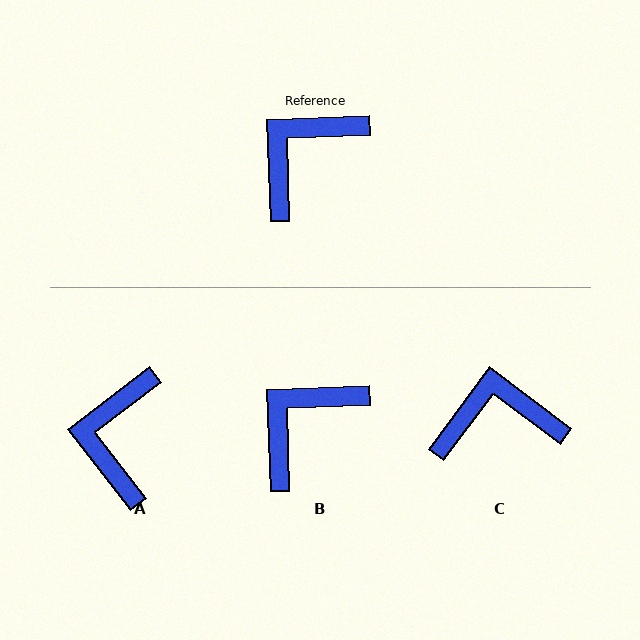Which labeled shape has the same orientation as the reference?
B.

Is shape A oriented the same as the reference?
No, it is off by about 36 degrees.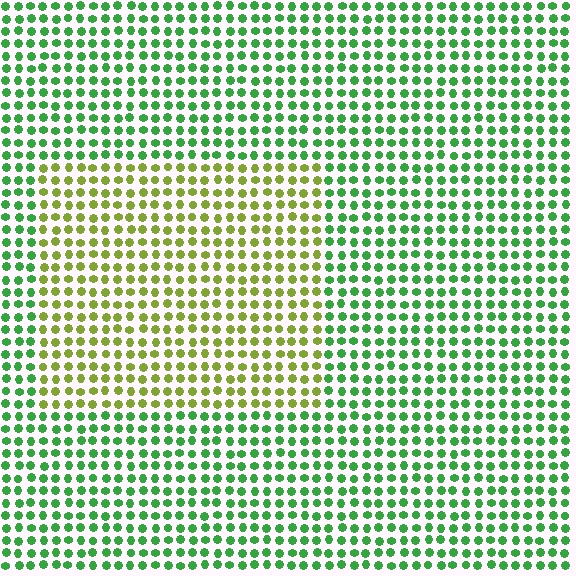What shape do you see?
I see a rectangle.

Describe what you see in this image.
The image is filled with small green elements in a uniform arrangement. A rectangle-shaped region is visible where the elements are tinted to a slightly different hue, forming a subtle color boundary.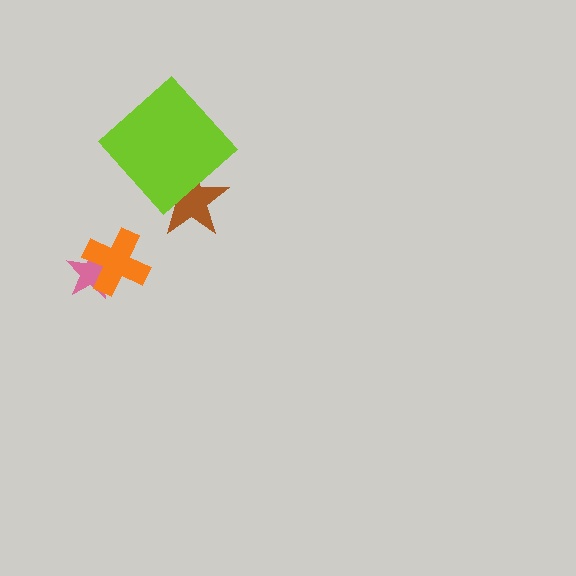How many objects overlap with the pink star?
1 object overlaps with the pink star.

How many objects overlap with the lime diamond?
1 object overlaps with the lime diamond.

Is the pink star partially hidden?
Yes, it is partially covered by another shape.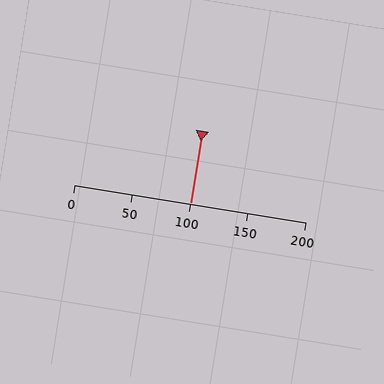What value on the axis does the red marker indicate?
The marker indicates approximately 100.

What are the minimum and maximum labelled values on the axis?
The axis runs from 0 to 200.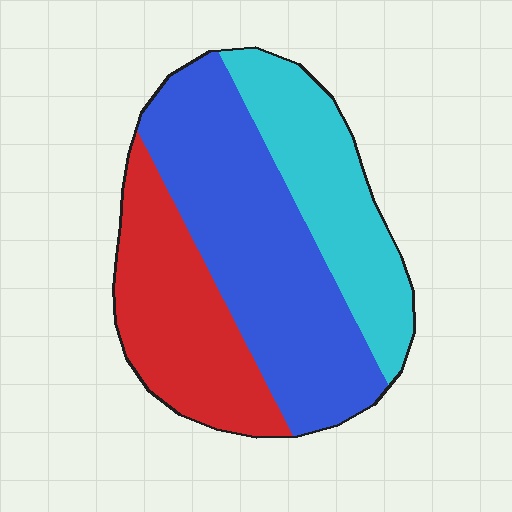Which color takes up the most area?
Blue, at roughly 45%.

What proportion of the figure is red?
Red takes up between a quarter and a half of the figure.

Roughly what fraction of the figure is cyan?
Cyan covers about 25% of the figure.